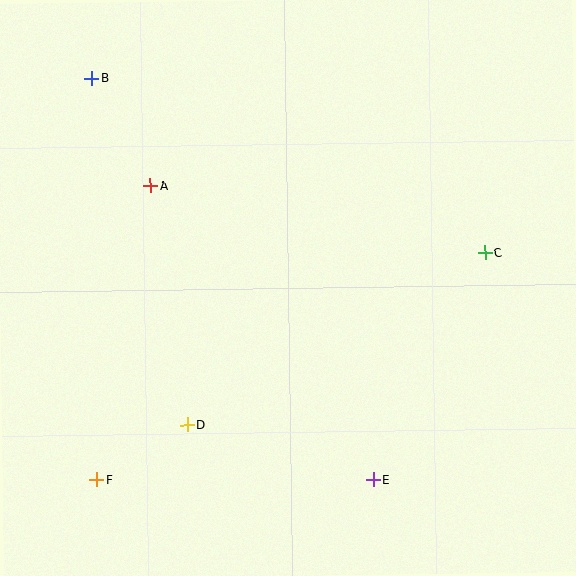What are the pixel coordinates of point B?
Point B is at (92, 78).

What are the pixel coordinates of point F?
Point F is at (97, 479).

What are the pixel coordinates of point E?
Point E is at (373, 480).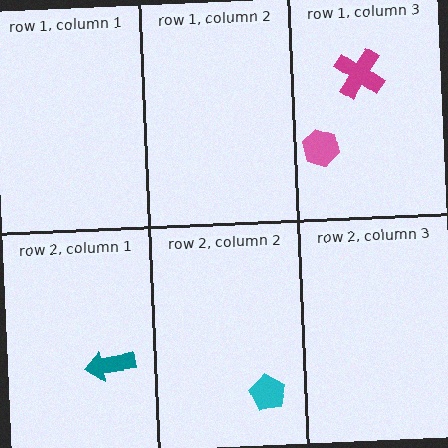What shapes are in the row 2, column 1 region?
The teal arrow.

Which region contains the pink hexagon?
The row 1, column 3 region.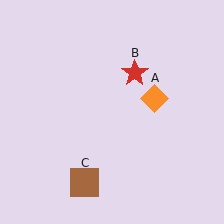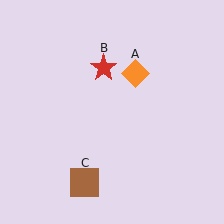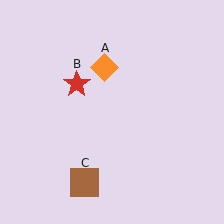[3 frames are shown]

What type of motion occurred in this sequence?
The orange diamond (object A), red star (object B) rotated counterclockwise around the center of the scene.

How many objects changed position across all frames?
2 objects changed position: orange diamond (object A), red star (object B).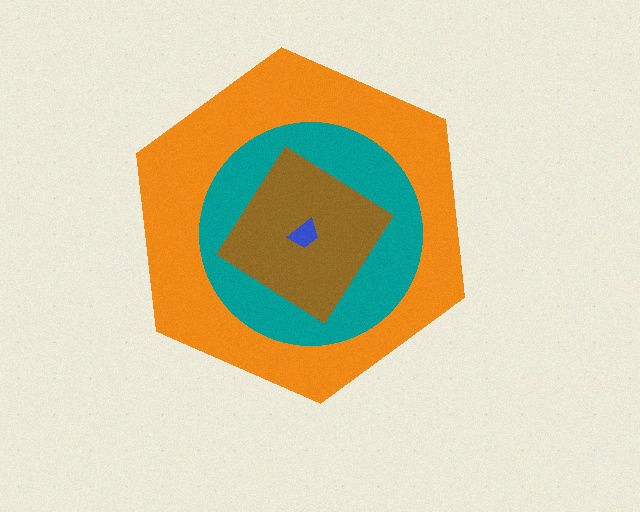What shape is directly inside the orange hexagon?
The teal circle.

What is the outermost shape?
The orange hexagon.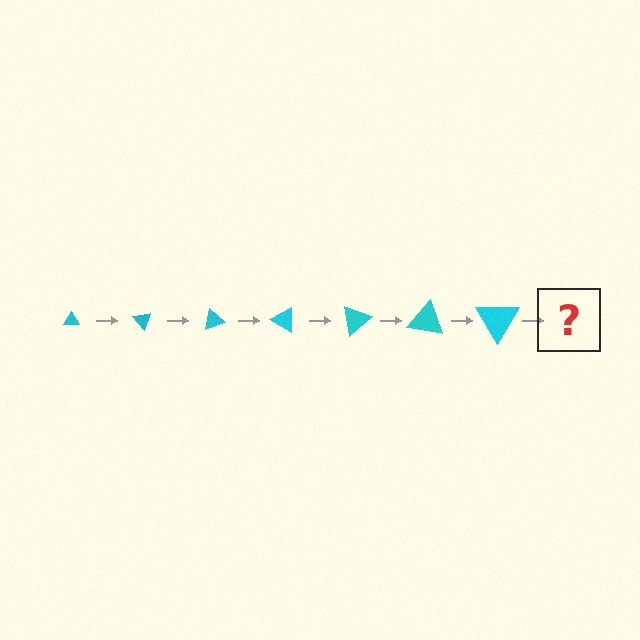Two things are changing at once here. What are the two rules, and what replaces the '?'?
The two rules are that the triangle grows larger each step and it rotates 50 degrees each step. The '?' should be a triangle, larger than the previous one and rotated 350 degrees from the start.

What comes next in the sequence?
The next element should be a triangle, larger than the previous one and rotated 350 degrees from the start.